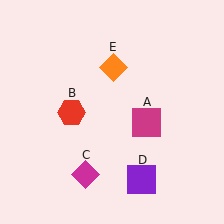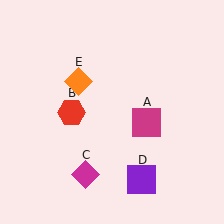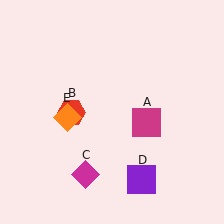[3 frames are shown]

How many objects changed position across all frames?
1 object changed position: orange diamond (object E).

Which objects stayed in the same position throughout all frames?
Magenta square (object A) and red hexagon (object B) and magenta diamond (object C) and purple square (object D) remained stationary.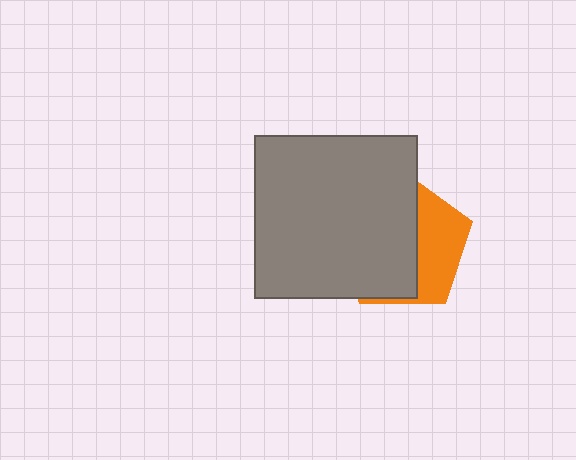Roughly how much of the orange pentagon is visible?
A small part of it is visible (roughly 37%).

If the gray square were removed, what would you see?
You would see the complete orange pentagon.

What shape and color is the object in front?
The object in front is a gray square.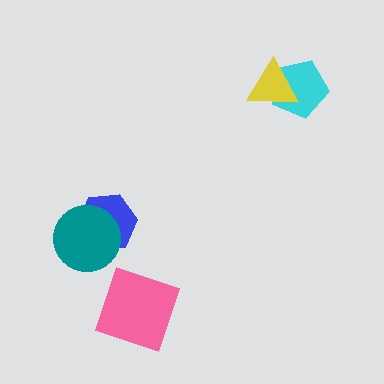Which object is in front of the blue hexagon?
The teal circle is in front of the blue hexagon.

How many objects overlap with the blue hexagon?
1 object overlaps with the blue hexagon.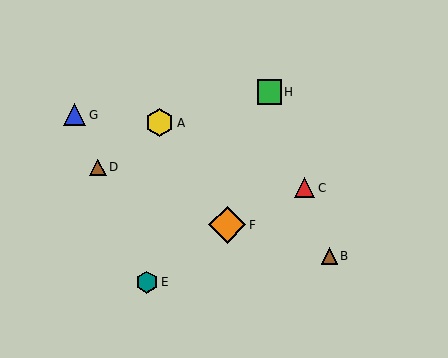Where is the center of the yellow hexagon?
The center of the yellow hexagon is at (160, 123).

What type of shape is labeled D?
Shape D is a brown triangle.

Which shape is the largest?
The orange diamond (labeled F) is the largest.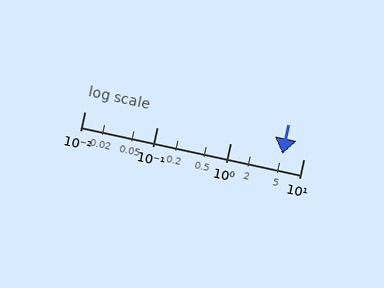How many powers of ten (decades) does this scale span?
The scale spans 3 decades, from 0.01 to 10.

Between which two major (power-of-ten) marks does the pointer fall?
The pointer is between 1 and 10.